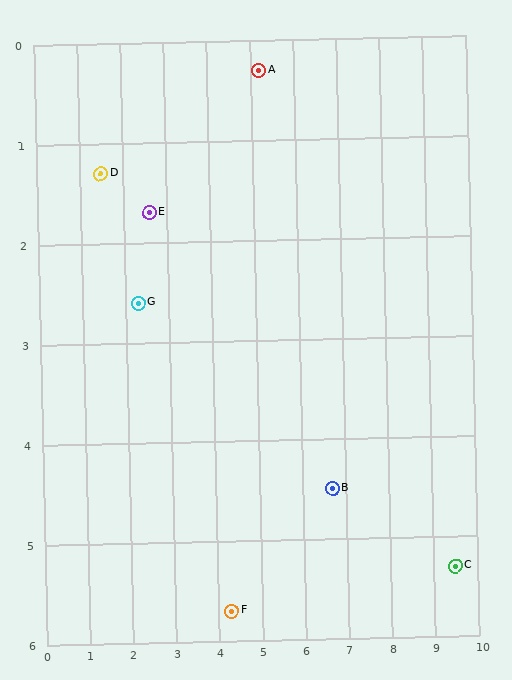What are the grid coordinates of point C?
Point C is at approximately (9.5, 5.3).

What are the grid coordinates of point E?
Point E is at approximately (2.6, 1.7).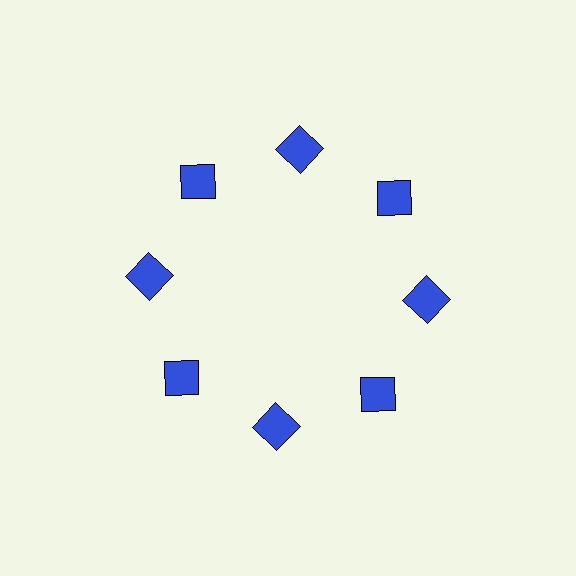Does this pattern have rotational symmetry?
Yes, this pattern has 8-fold rotational symmetry. It looks the same after rotating 45 degrees around the center.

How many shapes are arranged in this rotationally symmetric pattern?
There are 8 shapes, arranged in 8 groups of 1.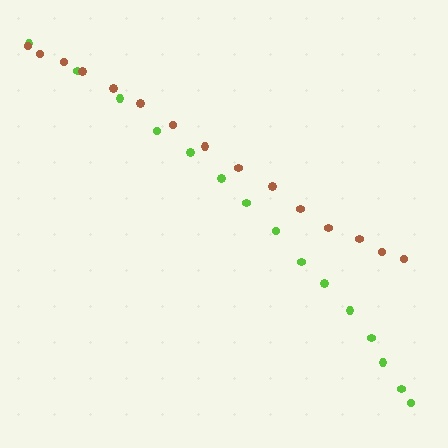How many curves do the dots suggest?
There are 2 distinct paths.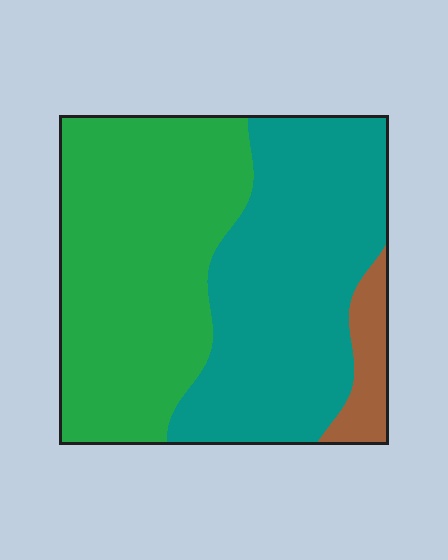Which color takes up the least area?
Brown, at roughly 5%.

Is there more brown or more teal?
Teal.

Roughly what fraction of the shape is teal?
Teal covers roughly 45% of the shape.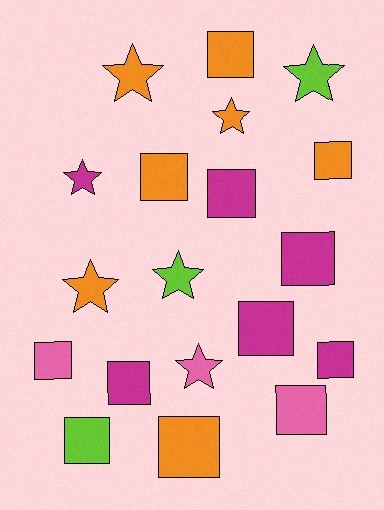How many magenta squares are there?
There are 5 magenta squares.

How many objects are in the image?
There are 19 objects.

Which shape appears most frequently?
Square, with 12 objects.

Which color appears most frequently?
Orange, with 7 objects.